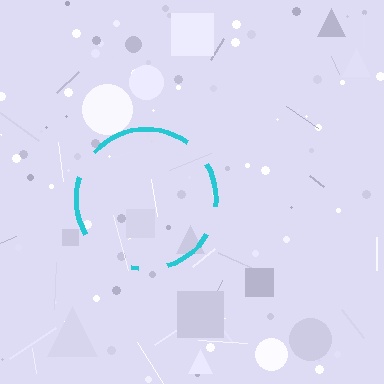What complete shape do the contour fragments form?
The contour fragments form a circle.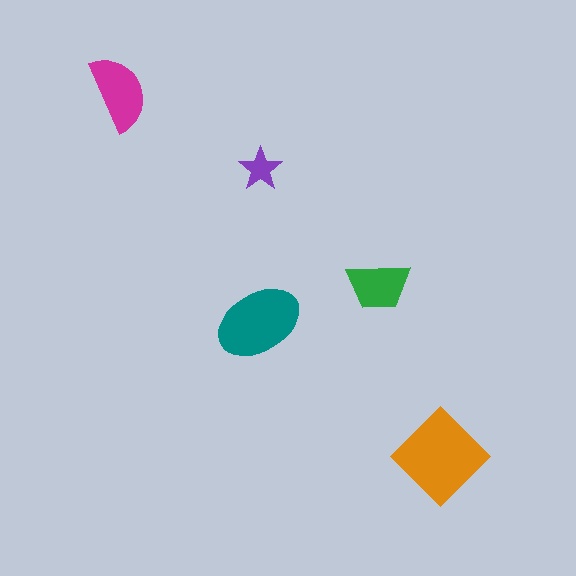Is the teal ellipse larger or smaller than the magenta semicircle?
Larger.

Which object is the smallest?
The purple star.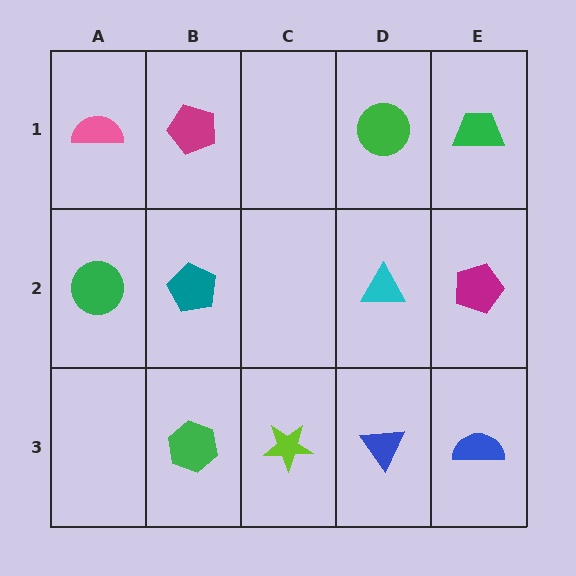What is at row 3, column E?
A blue semicircle.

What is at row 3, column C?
A lime star.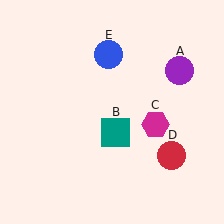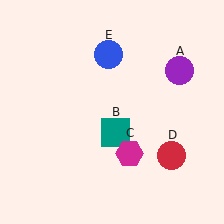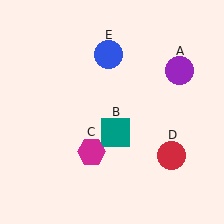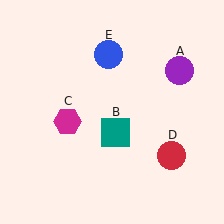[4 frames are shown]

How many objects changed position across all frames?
1 object changed position: magenta hexagon (object C).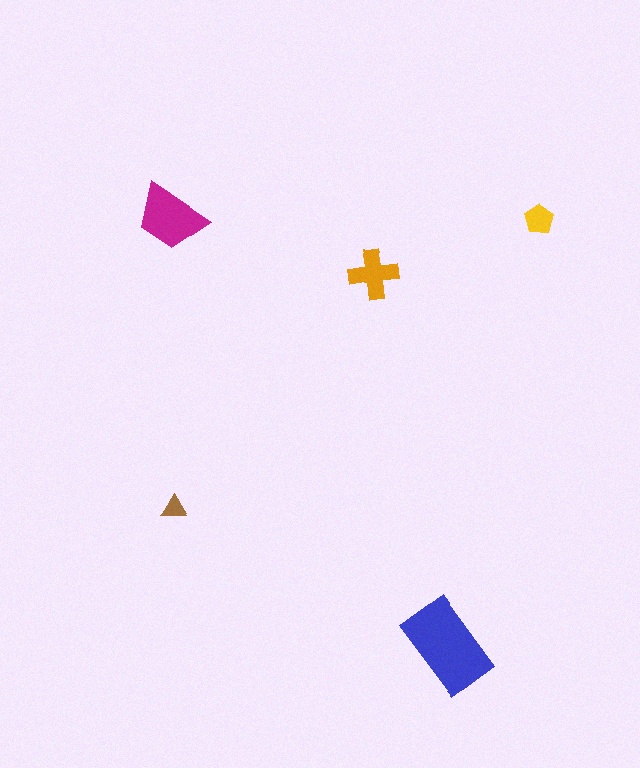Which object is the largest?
The blue rectangle.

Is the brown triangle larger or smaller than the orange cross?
Smaller.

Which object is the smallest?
The brown triangle.